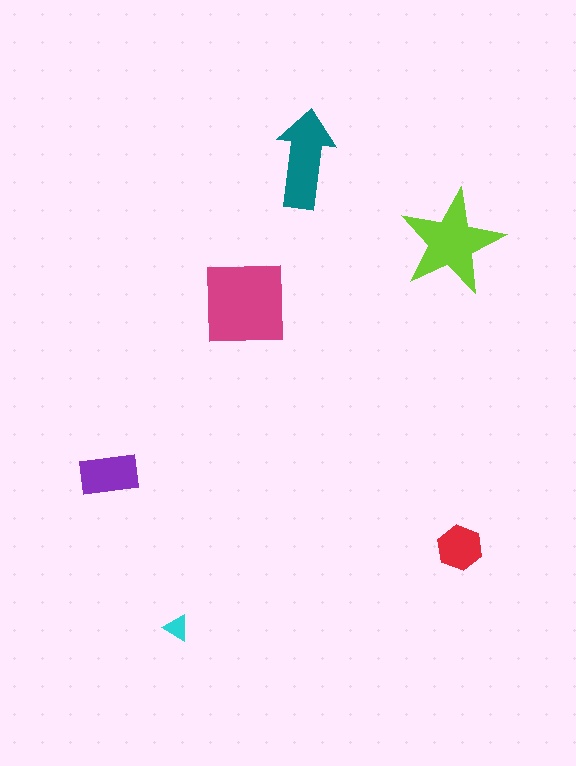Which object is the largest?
The magenta square.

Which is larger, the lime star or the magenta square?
The magenta square.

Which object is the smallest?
The cyan triangle.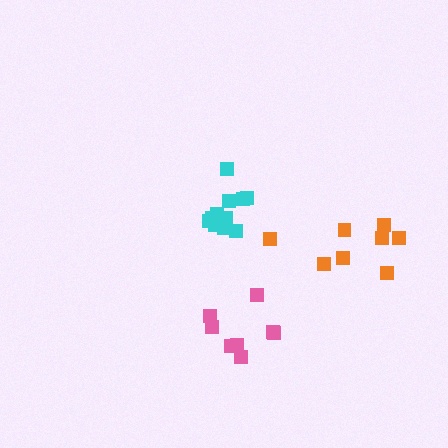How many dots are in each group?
Group 1: 8 dots, Group 2: 10 dots, Group 3: 11 dots (29 total).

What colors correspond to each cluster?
The clusters are colored: orange, pink, cyan.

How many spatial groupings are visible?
There are 3 spatial groupings.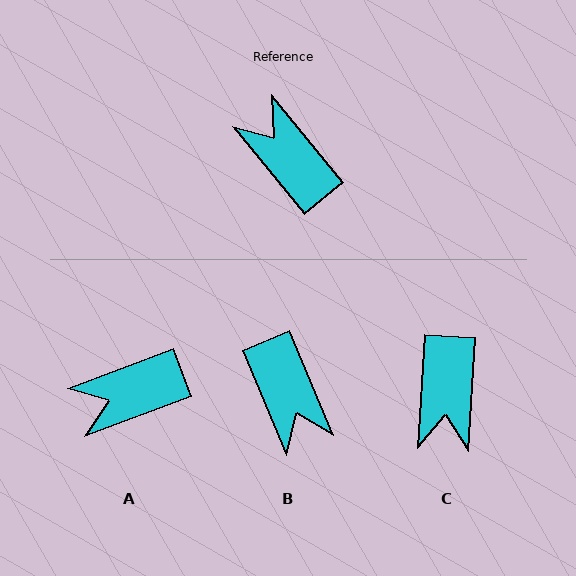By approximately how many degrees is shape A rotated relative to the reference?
Approximately 71 degrees counter-clockwise.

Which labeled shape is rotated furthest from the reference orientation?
B, about 164 degrees away.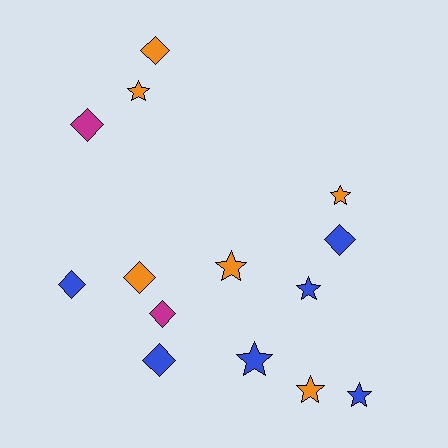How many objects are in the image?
There are 14 objects.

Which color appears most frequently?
Blue, with 6 objects.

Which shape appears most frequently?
Star, with 7 objects.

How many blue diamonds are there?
There are 3 blue diamonds.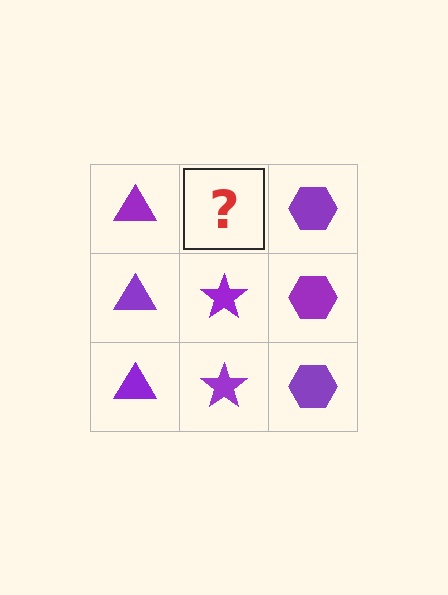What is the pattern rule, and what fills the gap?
The rule is that each column has a consistent shape. The gap should be filled with a purple star.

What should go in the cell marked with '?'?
The missing cell should contain a purple star.